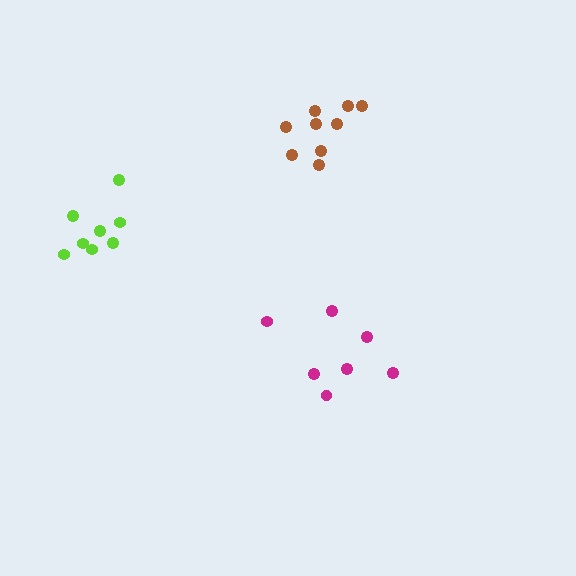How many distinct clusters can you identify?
There are 3 distinct clusters.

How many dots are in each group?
Group 1: 9 dots, Group 2: 7 dots, Group 3: 8 dots (24 total).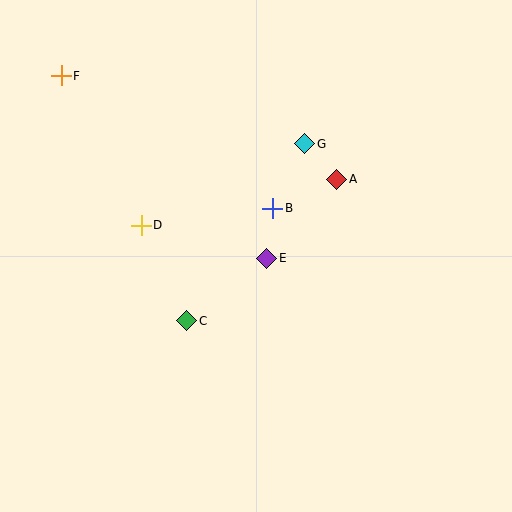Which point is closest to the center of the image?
Point E at (267, 258) is closest to the center.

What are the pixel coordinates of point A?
Point A is at (337, 179).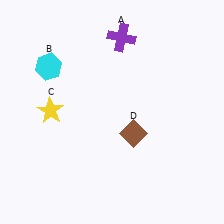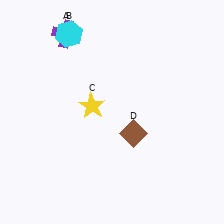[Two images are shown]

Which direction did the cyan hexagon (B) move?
The cyan hexagon (B) moved up.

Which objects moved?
The objects that moved are: the purple cross (A), the cyan hexagon (B), the yellow star (C).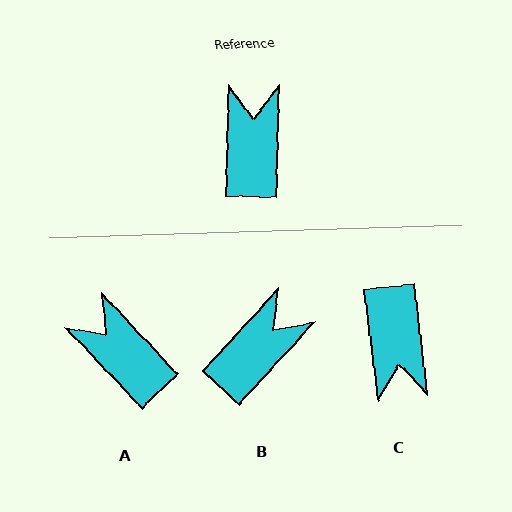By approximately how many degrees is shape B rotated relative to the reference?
Approximately 41 degrees clockwise.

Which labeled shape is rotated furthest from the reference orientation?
C, about 172 degrees away.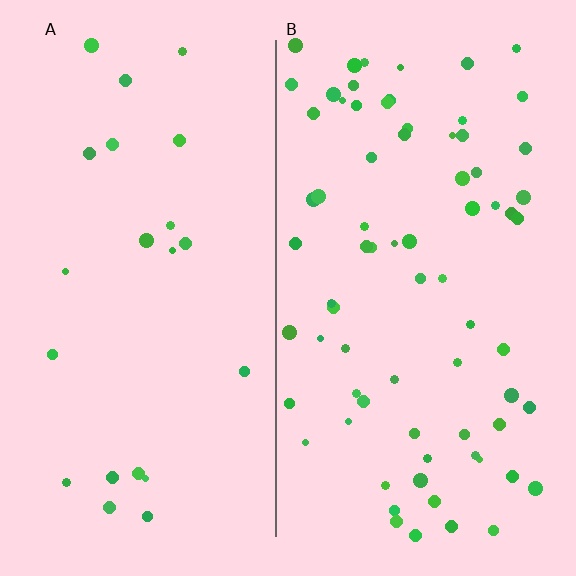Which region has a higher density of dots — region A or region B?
B (the right).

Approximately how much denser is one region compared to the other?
Approximately 3.4× — region B over region A.